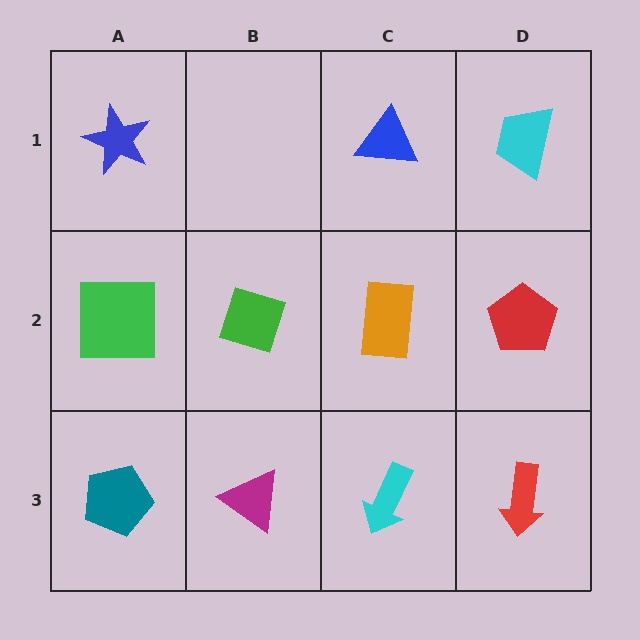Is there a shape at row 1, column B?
No, that cell is empty.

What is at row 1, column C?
A blue triangle.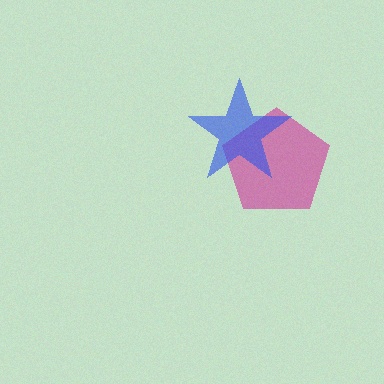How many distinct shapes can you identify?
There are 2 distinct shapes: a magenta pentagon, a blue star.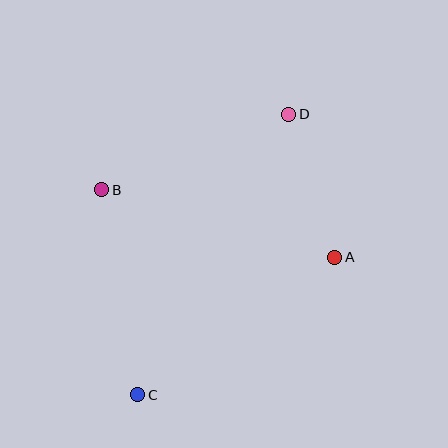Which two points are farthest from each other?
Points C and D are farthest from each other.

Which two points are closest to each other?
Points A and D are closest to each other.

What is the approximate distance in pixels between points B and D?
The distance between B and D is approximately 201 pixels.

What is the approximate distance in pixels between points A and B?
The distance between A and B is approximately 242 pixels.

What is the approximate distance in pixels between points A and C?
The distance between A and C is approximately 240 pixels.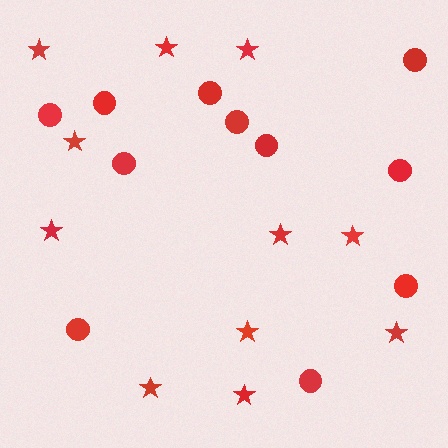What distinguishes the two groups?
There are 2 groups: one group of stars (11) and one group of circles (11).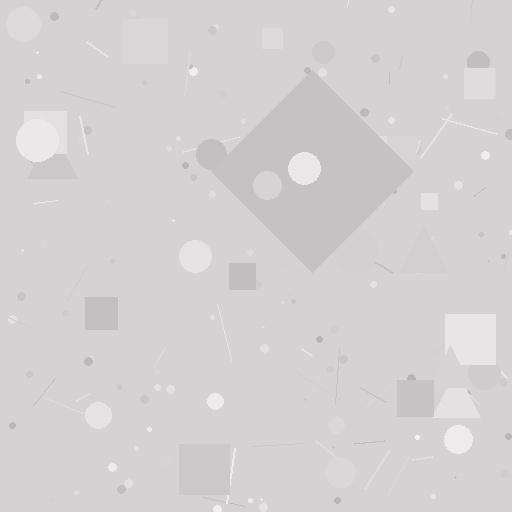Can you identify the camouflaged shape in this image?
The camouflaged shape is a diamond.